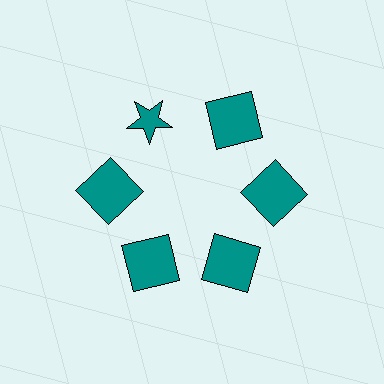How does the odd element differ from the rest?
It has a different shape: star instead of square.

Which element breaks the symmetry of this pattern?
The teal star at roughly the 11 o'clock position breaks the symmetry. All other shapes are teal squares.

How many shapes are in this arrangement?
There are 6 shapes arranged in a ring pattern.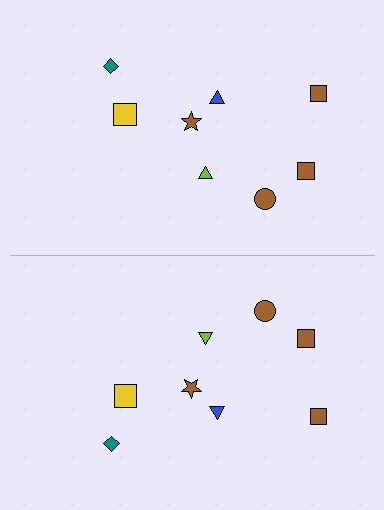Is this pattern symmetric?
Yes, this pattern has bilateral (reflection) symmetry.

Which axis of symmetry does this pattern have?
The pattern has a horizontal axis of symmetry running through the center of the image.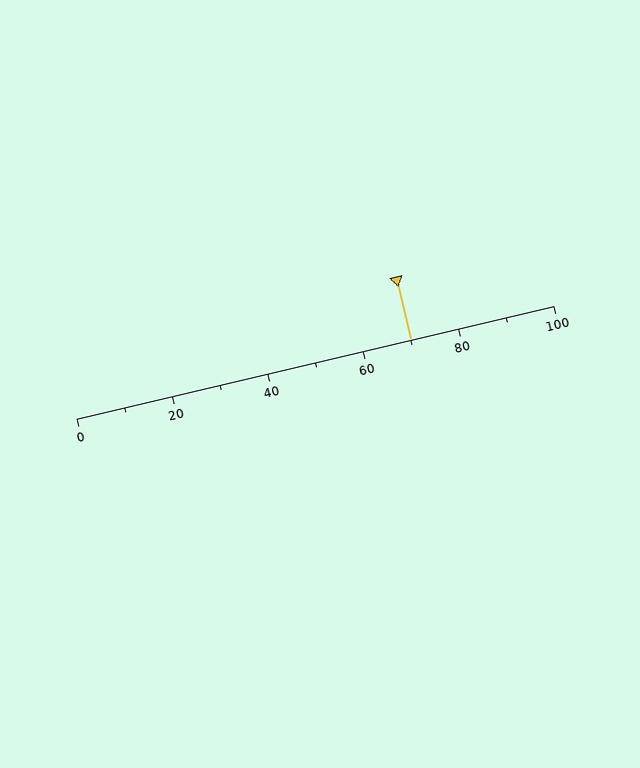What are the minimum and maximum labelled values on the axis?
The axis runs from 0 to 100.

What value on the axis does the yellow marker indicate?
The marker indicates approximately 70.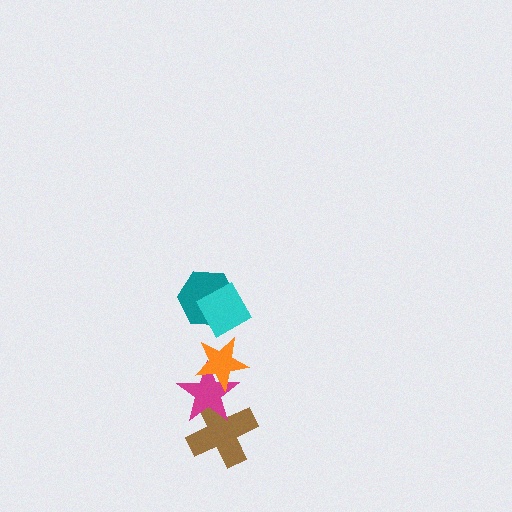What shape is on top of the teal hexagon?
The cyan square is on top of the teal hexagon.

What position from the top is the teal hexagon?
The teal hexagon is 2nd from the top.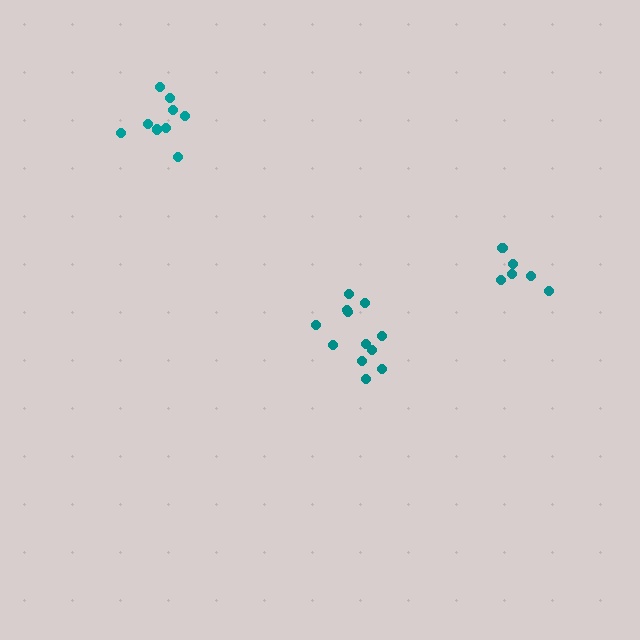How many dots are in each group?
Group 1: 9 dots, Group 2: 6 dots, Group 3: 12 dots (27 total).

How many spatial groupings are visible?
There are 3 spatial groupings.